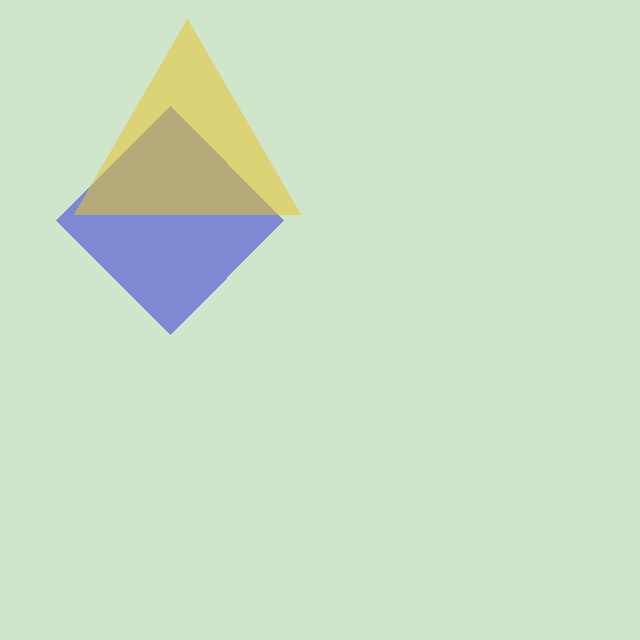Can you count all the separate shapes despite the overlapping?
Yes, there are 2 separate shapes.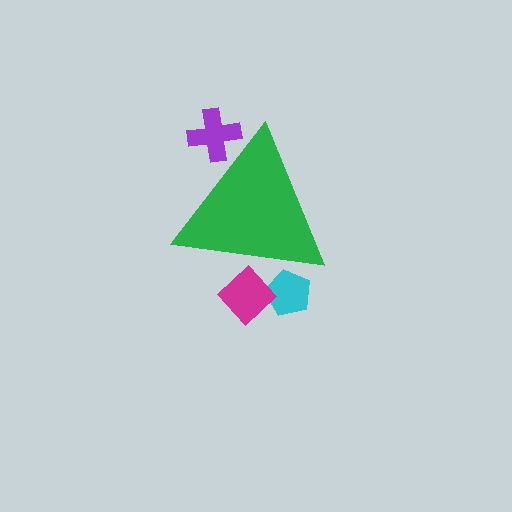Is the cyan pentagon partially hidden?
Yes, the cyan pentagon is partially hidden behind the green triangle.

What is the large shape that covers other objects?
A green triangle.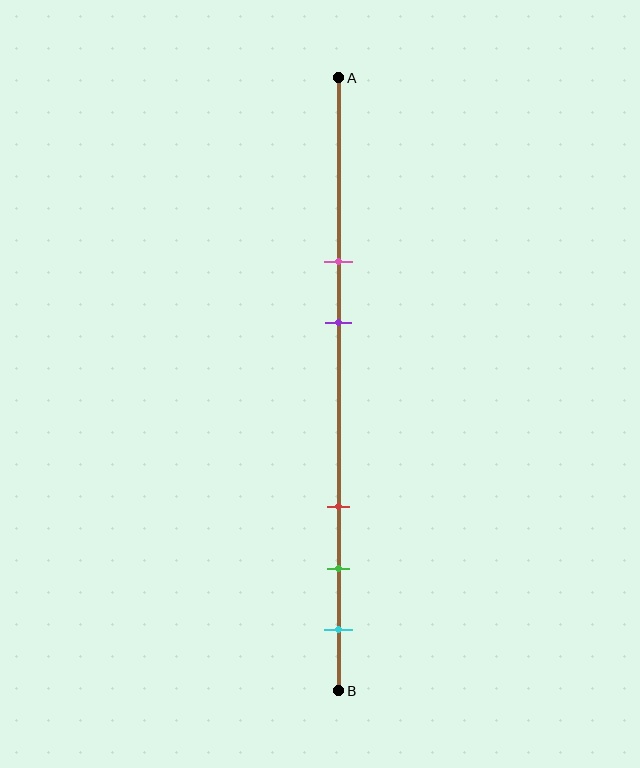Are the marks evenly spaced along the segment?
No, the marks are not evenly spaced.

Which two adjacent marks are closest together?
The green and cyan marks are the closest adjacent pair.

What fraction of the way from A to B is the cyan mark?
The cyan mark is approximately 90% (0.9) of the way from A to B.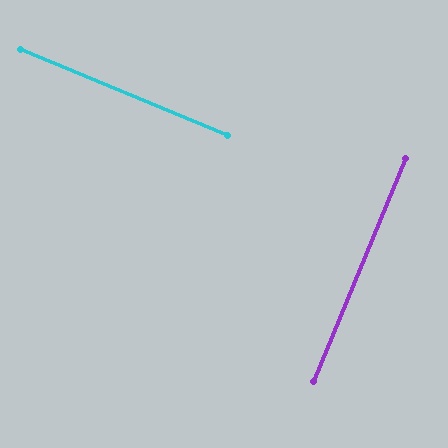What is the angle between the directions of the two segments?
Approximately 90 degrees.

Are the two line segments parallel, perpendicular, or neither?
Perpendicular — they meet at approximately 90°.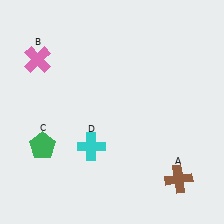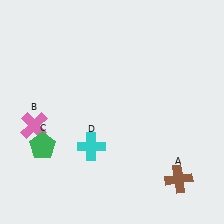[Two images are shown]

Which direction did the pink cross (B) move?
The pink cross (B) moved down.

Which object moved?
The pink cross (B) moved down.